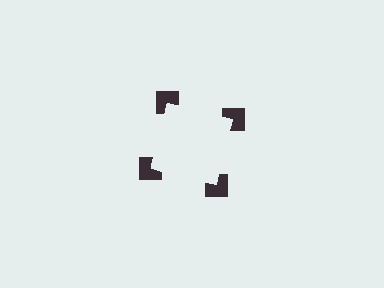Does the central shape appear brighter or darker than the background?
It typically appears slightly brighter than the background, even though no actual brightness change is drawn.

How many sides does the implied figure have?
4 sides.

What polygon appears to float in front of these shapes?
An illusory square — its edges are inferred from the aligned wedge cuts in the notched squares, not physically drawn.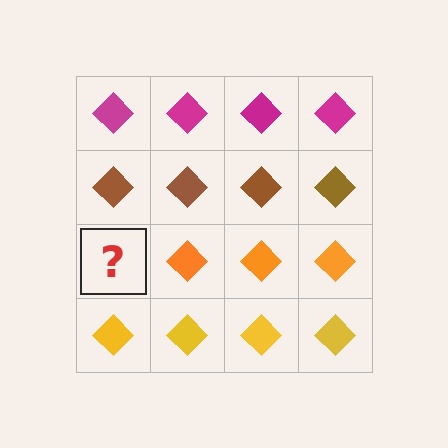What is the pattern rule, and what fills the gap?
The rule is that each row has a consistent color. The gap should be filled with an orange diamond.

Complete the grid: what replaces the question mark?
The question mark should be replaced with an orange diamond.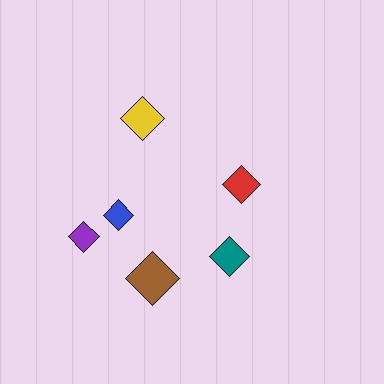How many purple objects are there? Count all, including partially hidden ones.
There is 1 purple object.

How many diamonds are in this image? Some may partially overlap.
There are 6 diamonds.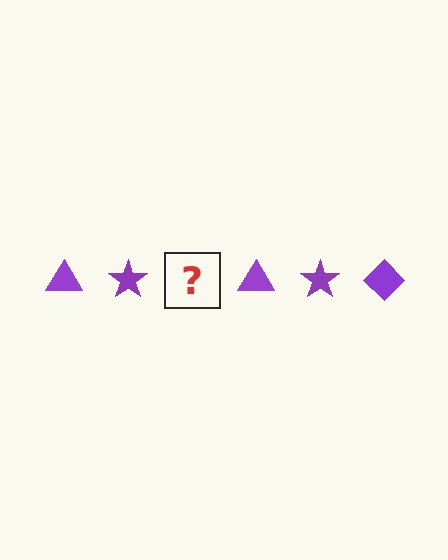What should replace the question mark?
The question mark should be replaced with a purple diamond.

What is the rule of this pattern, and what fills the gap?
The rule is that the pattern cycles through triangle, star, diamond shapes in purple. The gap should be filled with a purple diamond.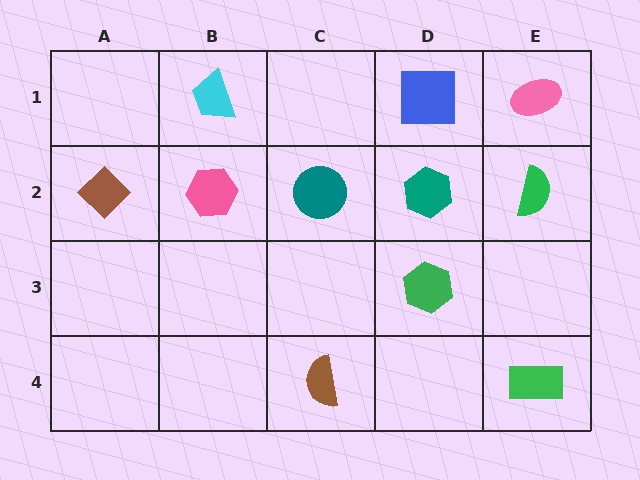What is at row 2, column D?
A teal hexagon.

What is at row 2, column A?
A brown diamond.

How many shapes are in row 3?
1 shape.